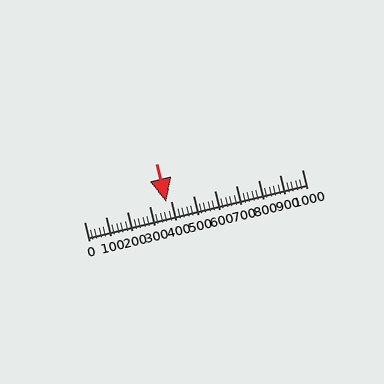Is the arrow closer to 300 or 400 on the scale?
The arrow is closer to 400.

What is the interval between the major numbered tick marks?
The major tick marks are spaced 100 units apart.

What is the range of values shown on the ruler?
The ruler shows values from 0 to 1000.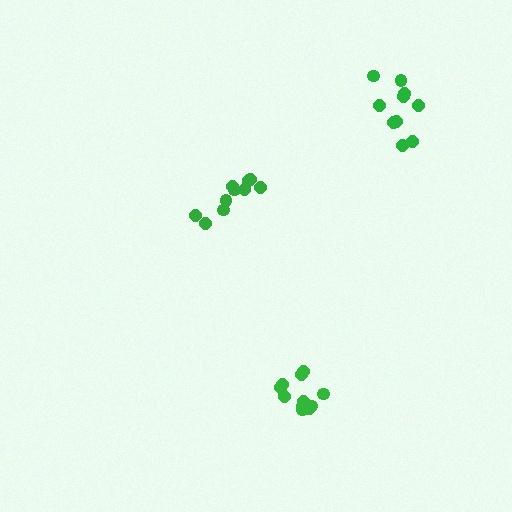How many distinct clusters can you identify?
There are 3 distinct clusters.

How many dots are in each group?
Group 1: 10 dots, Group 2: 11 dots, Group 3: 10 dots (31 total).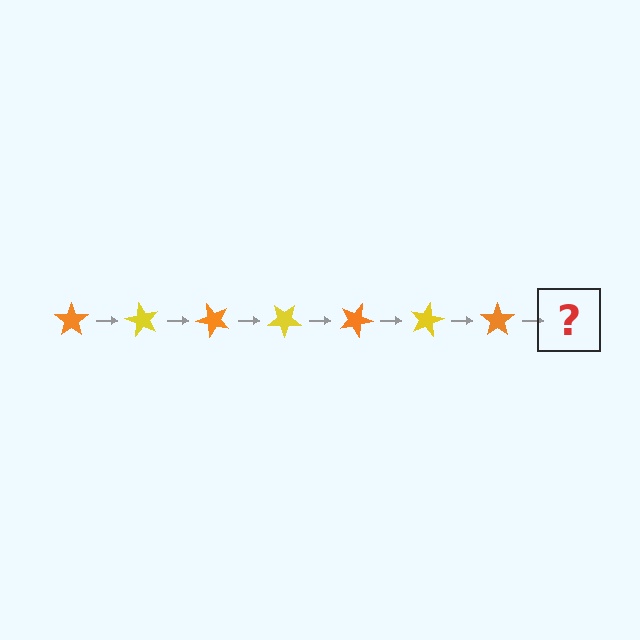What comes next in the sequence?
The next element should be a yellow star, rotated 420 degrees from the start.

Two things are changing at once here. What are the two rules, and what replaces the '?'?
The two rules are that it rotates 60 degrees each step and the color cycles through orange and yellow. The '?' should be a yellow star, rotated 420 degrees from the start.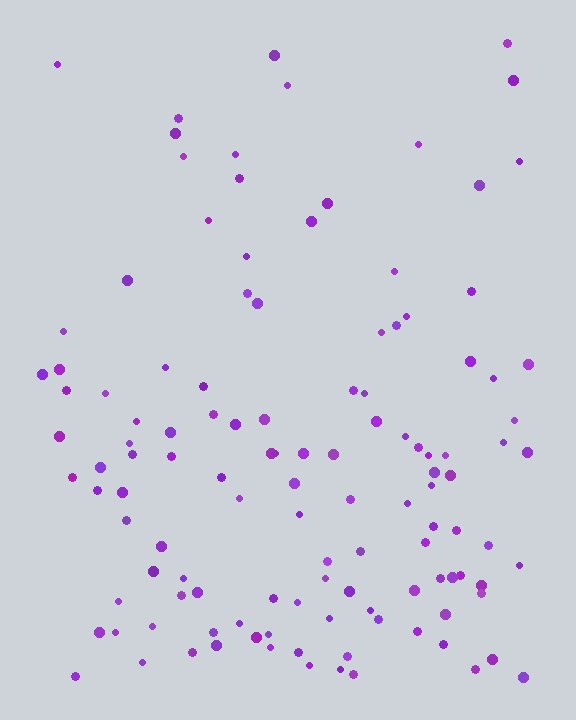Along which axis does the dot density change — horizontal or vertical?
Vertical.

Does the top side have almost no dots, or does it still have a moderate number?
Still a moderate number, just noticeably fewer than the bottom.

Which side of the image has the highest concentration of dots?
The bottom.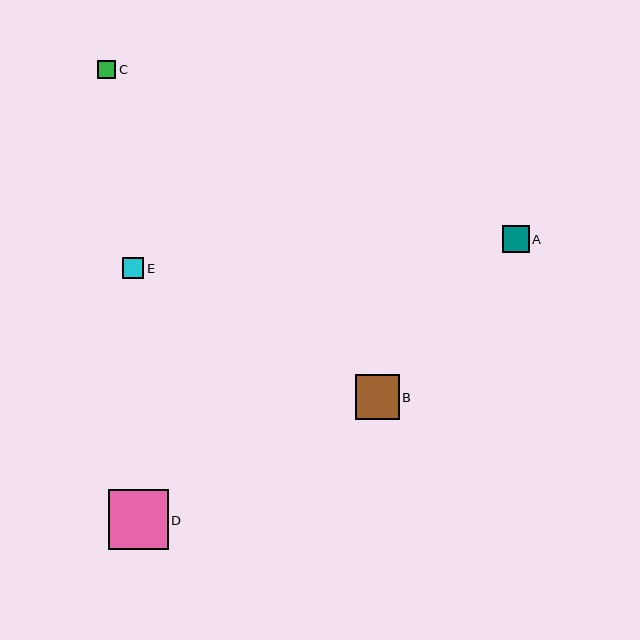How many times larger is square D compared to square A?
Square D is approximately 2.2 times the size of square A.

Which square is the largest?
Square D is the largest with a size of approximately 60 pixels.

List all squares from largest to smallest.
From largest to smallest: D, B, A, E, C.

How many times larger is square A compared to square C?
Square A is approximately 1.5 times the size of square C.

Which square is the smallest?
Square C is the smallest with a size of approximately 18 pixels.